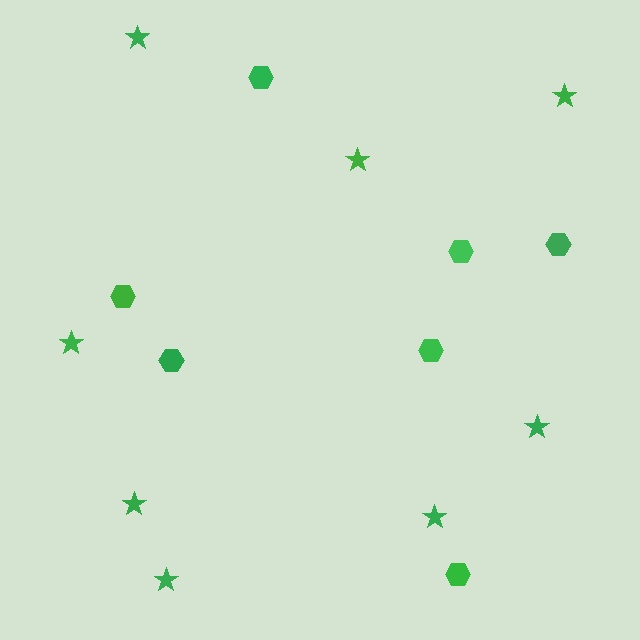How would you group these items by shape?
There are 2 groups: one group of hexagons (7) and one group of stars (8).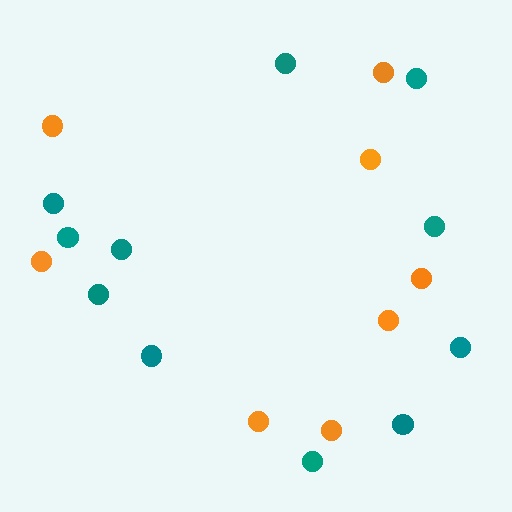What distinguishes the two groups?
There are 2 groups: one group of teal circles (11) and one group of orange circles (8).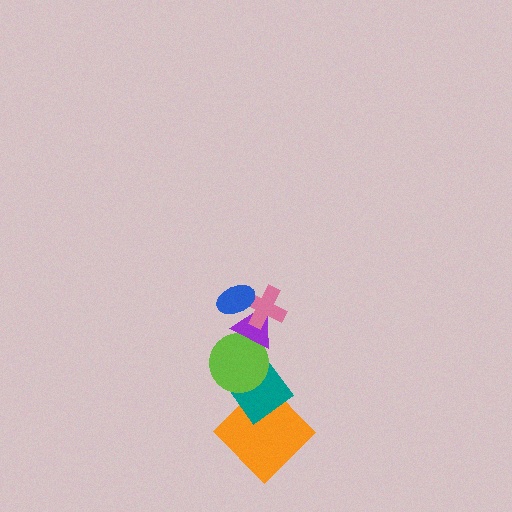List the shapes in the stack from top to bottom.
From top to bottom: the blue ellipse, the pink cross, the purple triangle, the lime circle, the teal diamond, the orange diamond.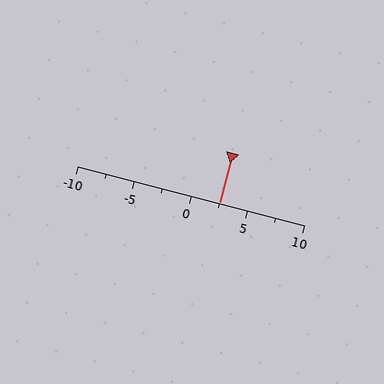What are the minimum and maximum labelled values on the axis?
The axis runs from -10 to 10.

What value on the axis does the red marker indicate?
The marker indicates approximately 2.5.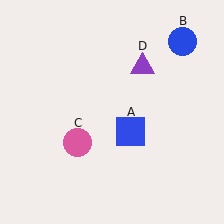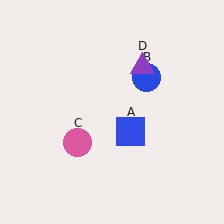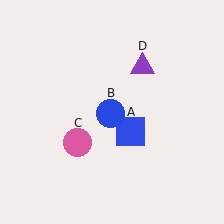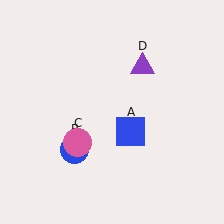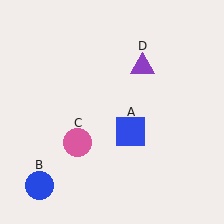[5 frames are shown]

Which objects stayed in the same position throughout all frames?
Blue square (object A) and pink circle (object C) and purple triangle (object D) remained stationary.